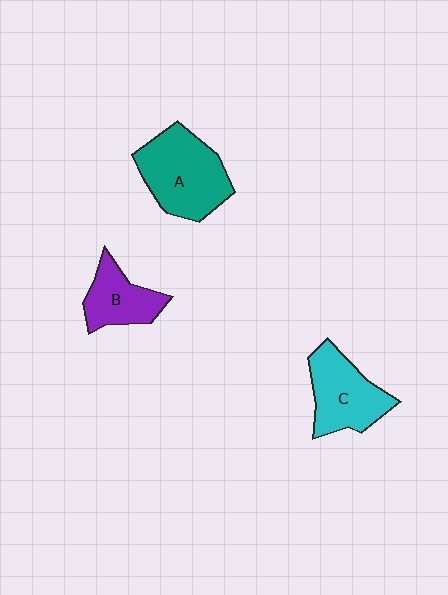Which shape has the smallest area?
Shape B (purple).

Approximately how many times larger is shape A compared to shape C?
Approximately 1.2 times.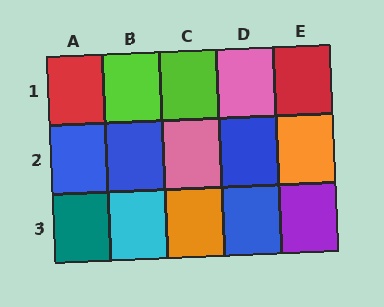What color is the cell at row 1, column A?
Red.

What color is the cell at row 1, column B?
Lime.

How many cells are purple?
1 cell is purple.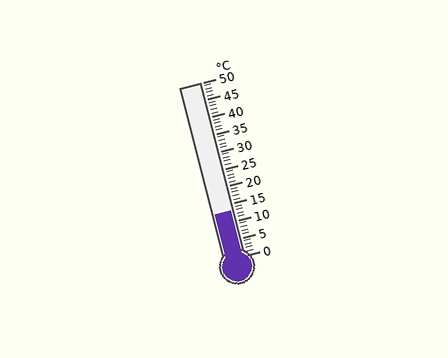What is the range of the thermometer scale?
The thermometer scale ranges from 0°C to 50°C.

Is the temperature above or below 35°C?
The temperature is below 35°C.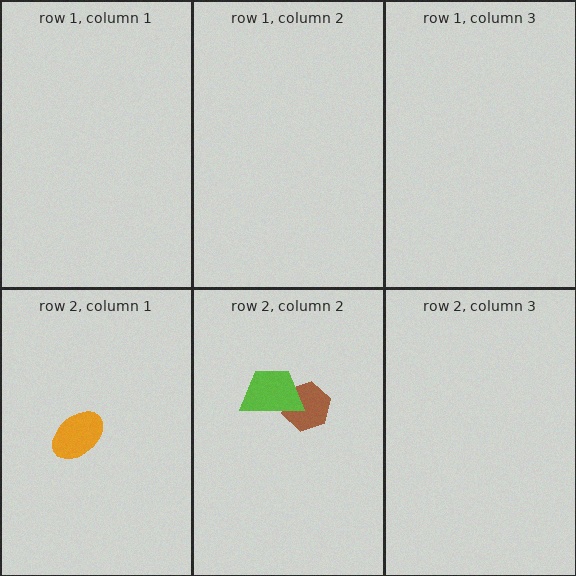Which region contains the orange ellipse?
The row 2, column 1 region.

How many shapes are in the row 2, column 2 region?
2.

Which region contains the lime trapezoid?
The row 2, column 2 region.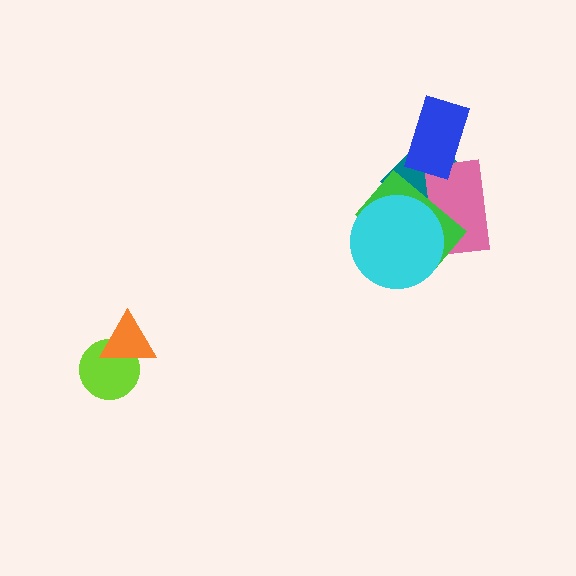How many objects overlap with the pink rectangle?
4 objects overlap with the pink rectangle.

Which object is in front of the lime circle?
The orange triangle is in front of the lime circle.